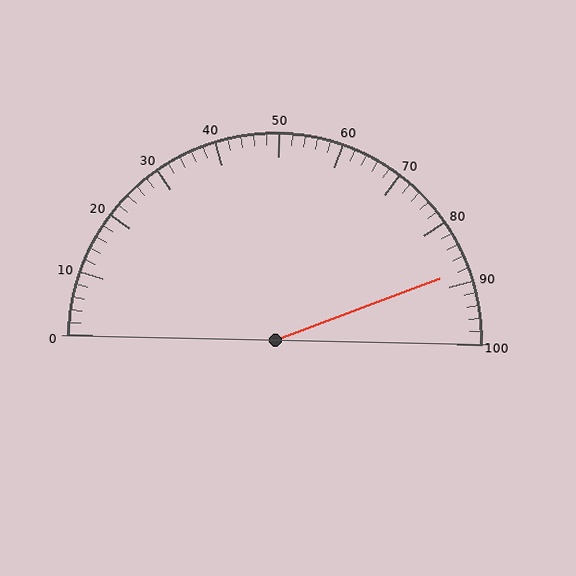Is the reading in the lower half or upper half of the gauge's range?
The reading is in the upper half of the range (0 to 100).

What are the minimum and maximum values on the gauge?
The gauge ranges from 0 to 100.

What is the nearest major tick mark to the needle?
The nearest major tick mark is 90.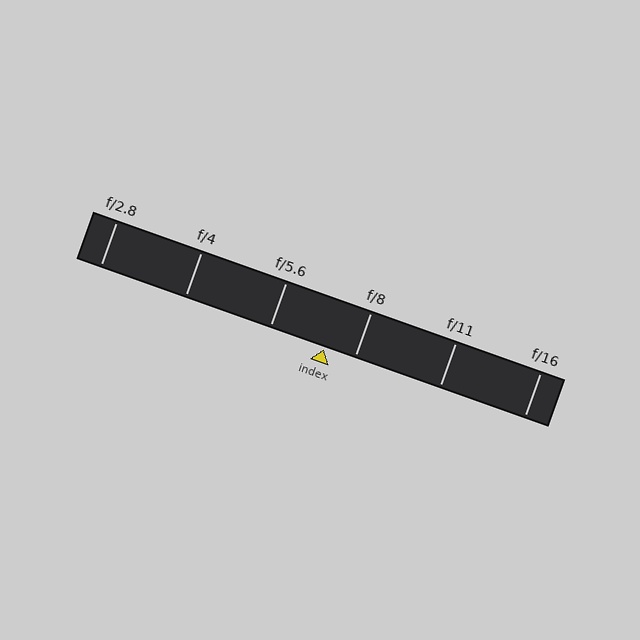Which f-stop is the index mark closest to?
The index mark is closest to f/8.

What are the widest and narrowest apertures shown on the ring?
The widest aperture shown is f/2.8 and the narrowest is f/16.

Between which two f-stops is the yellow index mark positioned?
The index mark is between f/5.6 and f/8.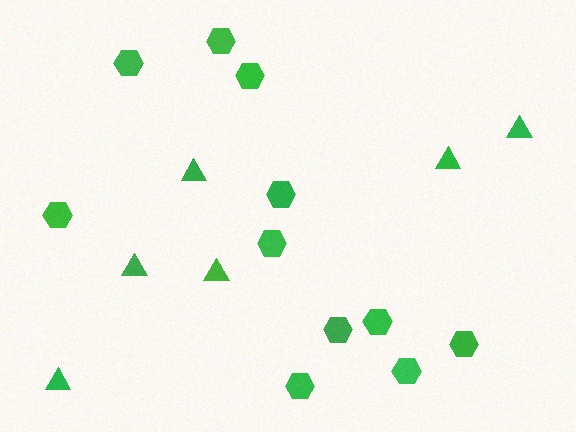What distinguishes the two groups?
There are 2 groups: one group of hexagons (11) and one group of triangles (6).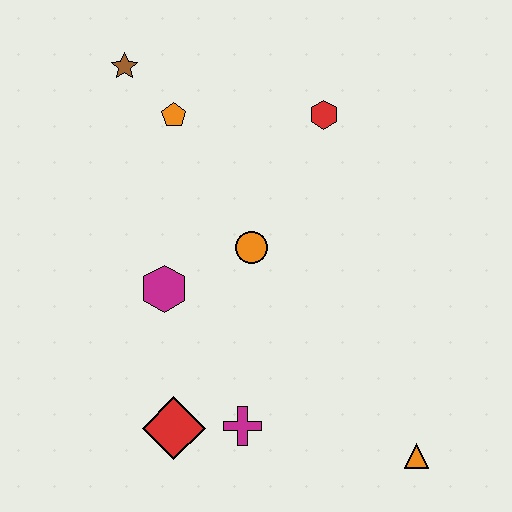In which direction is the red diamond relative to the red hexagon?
The red diamond is below the red hexagon.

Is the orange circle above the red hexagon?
No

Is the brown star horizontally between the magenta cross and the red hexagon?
No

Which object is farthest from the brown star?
The orange triangle is farthest from the brown star.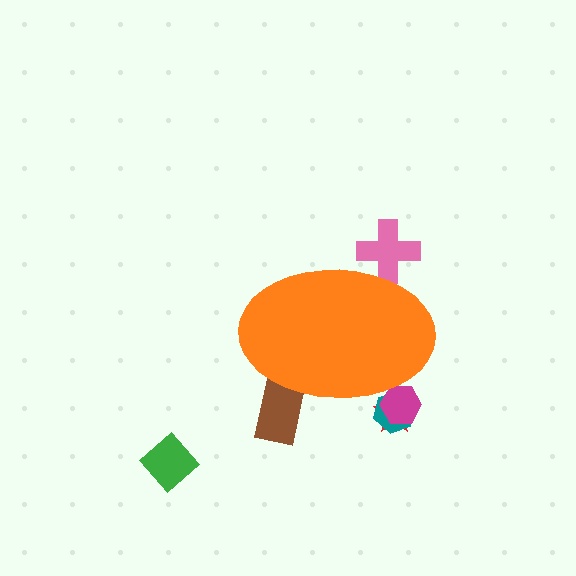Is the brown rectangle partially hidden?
Yes, the brown rectangle is partially hidden behind the orange ellipse.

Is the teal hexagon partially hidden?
Yes, the teal hexagon is partially hidden behind the orange ellipse.